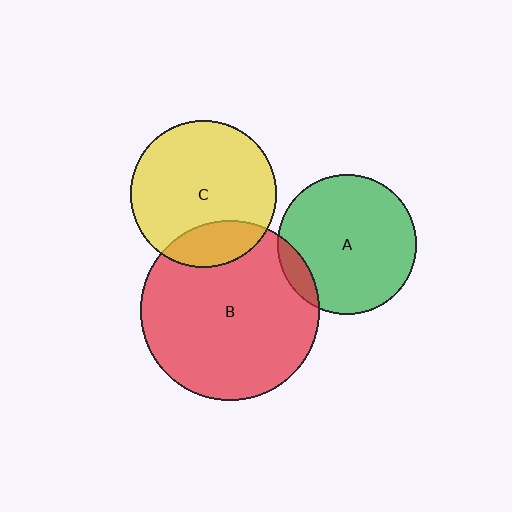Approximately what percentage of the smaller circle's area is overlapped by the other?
Approximately 10%.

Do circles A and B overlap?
Yes.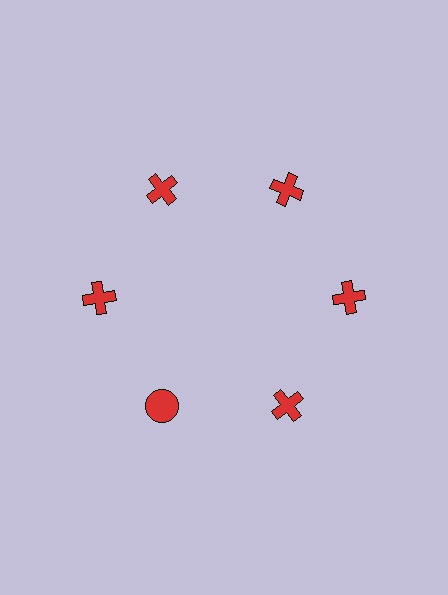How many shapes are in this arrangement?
There are 6 shapes arranged in a ring pattern.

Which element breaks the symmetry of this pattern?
The red circle at roughly the 7 o'clock position breaks the symmetry. All other shapes are red crosses.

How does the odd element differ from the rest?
It has a different shape: circle instead of cross.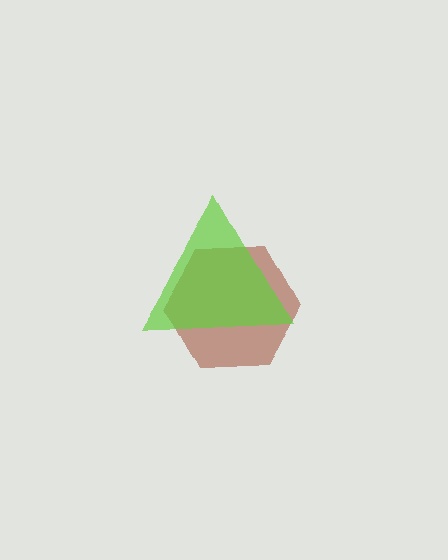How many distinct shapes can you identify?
There are 2 distinct shapes: a brown hexagon, a lime triangle.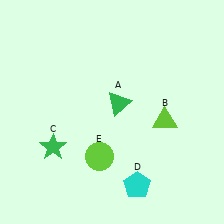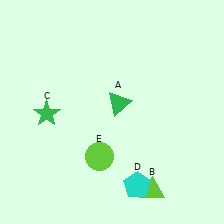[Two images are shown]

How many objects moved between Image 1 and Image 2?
2 objects moved between the two images.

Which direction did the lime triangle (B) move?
The lime triangle (B) moved down.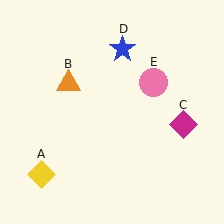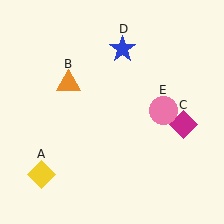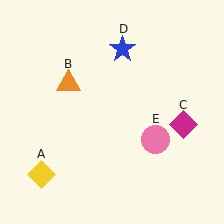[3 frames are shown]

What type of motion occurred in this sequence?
The pink circle (object E) rotated clockwise around the center of the scene.